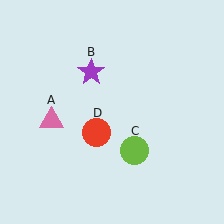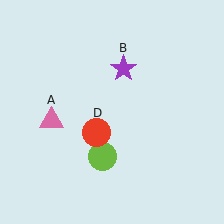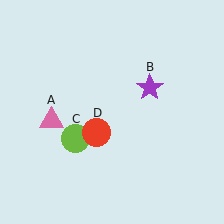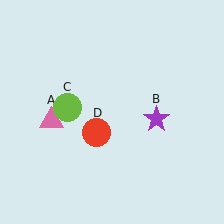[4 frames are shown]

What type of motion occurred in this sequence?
The purple star (object B), lime circle (object C) rotated clockwise around the center of the scene.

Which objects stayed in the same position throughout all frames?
Pink triangle (object A) and red circle (object D) remained stationary.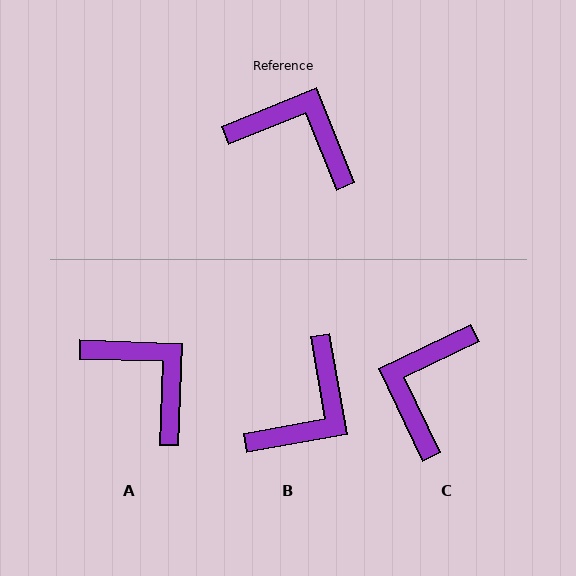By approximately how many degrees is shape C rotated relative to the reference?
Approximately 94 degrees counter-clockwise.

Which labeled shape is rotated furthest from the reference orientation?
B, about 102 degrees away.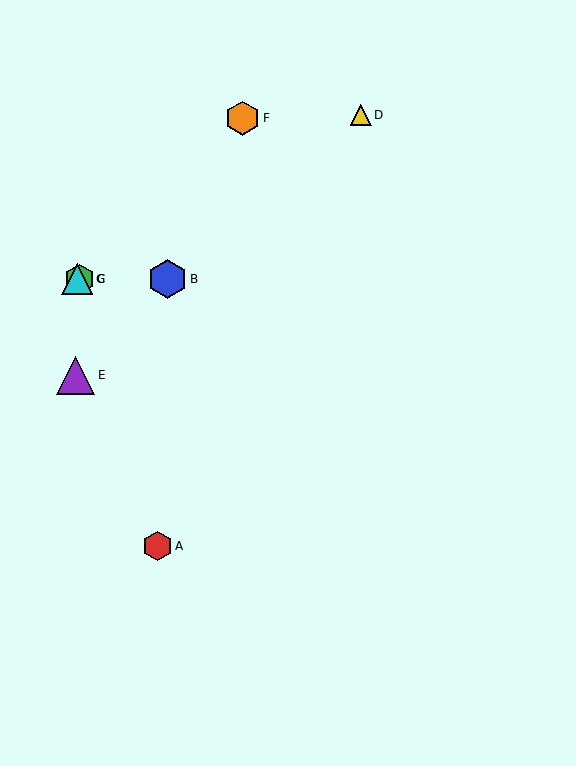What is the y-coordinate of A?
Object A is at y≈546.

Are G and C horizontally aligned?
Yes, both are at y≈279.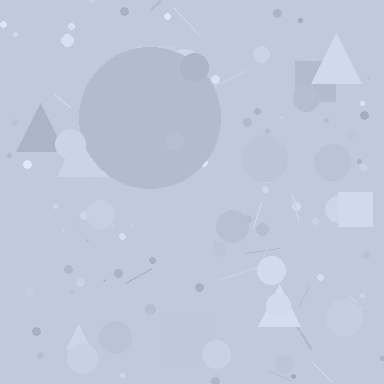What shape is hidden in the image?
A circle is hidden in the image.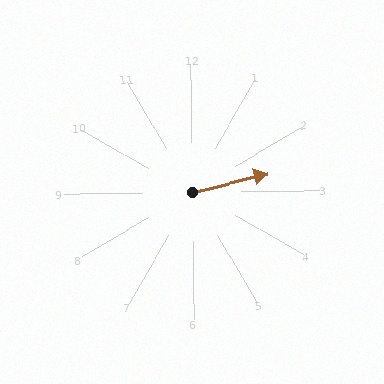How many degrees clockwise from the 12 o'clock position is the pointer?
Approximately 77 degrees.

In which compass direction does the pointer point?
East.